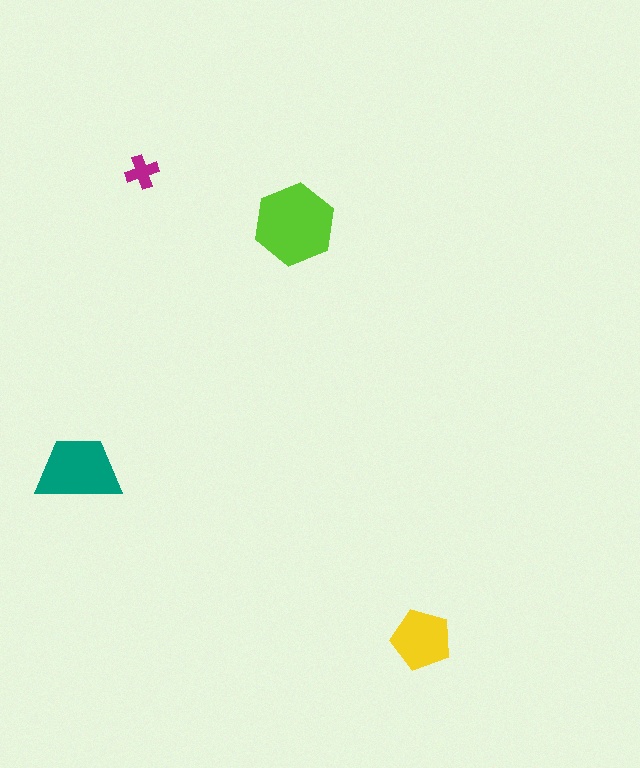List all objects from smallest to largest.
The magenta cross, the yellow pentagon, the teal trapezoid, the lime hexagon.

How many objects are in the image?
There are 4 objects in the image.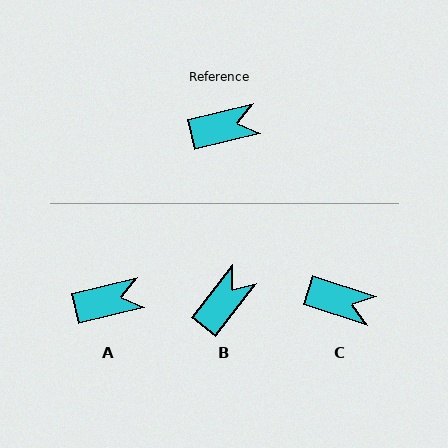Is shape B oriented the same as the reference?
No, it is off by about 38 degrees.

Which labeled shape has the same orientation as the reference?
A.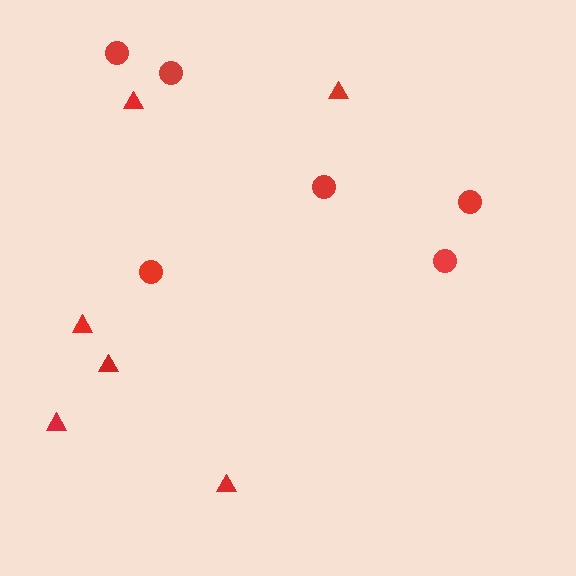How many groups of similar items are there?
There are 2 groups: one group of circles (6) and one group of triangles (6).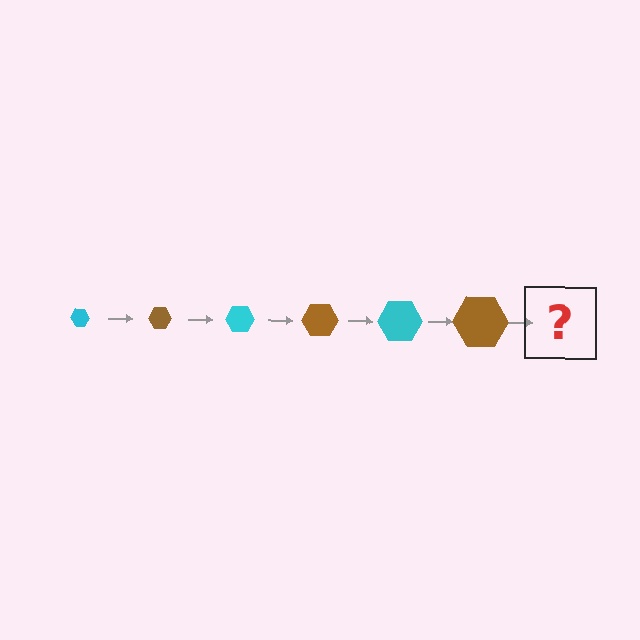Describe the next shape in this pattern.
It should be a cyan hexagon, larger than the previous one.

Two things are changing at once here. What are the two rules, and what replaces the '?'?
The two rules are that the hexagon grows larger each step and the color cycles through cyan and brown. The '?' should be a cyan hexagon, larger than the previous one.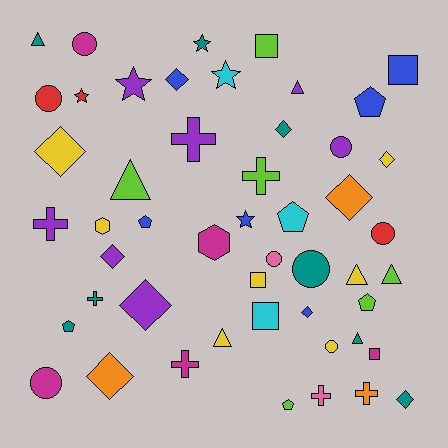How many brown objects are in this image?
There are no brown objects.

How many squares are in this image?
There are 5 squares.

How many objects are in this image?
There are 50 objects.